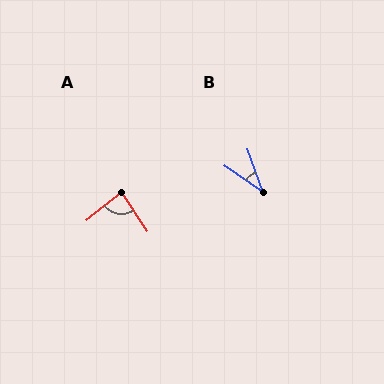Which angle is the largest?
A, at approximately 84 degrees.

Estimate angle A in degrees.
Approximately 84 degrees.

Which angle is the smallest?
B, at approximately 35 degrees.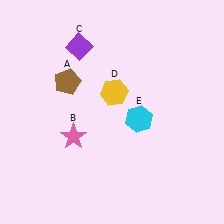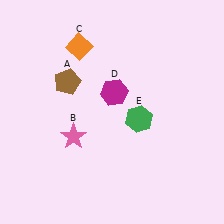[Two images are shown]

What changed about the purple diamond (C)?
In Image 1, C is purple. In Image 2, it changed to orange.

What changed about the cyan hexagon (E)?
In Image 1, E is cyan. In Image 2, it changed to green.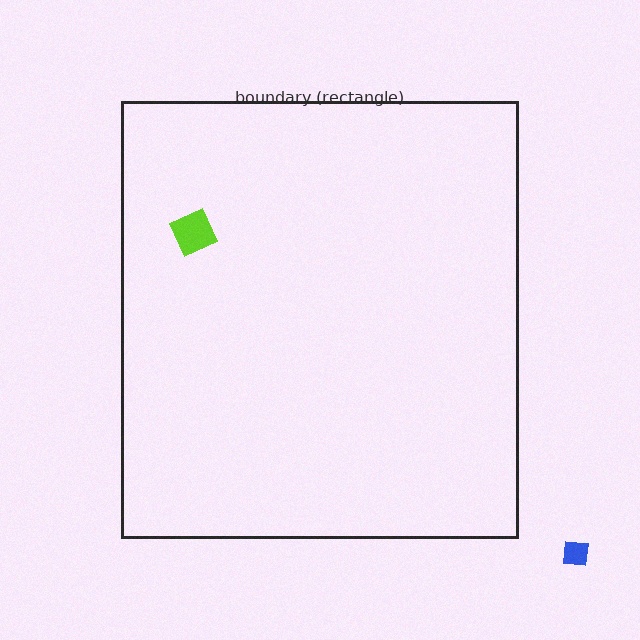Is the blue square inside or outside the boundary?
Outside.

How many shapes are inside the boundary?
1 inside, 1 outside.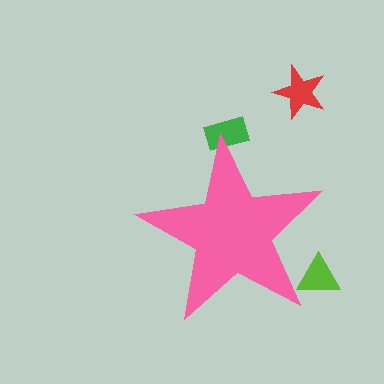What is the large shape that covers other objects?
A pink star.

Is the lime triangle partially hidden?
Yes, the lime triangle is partially hidden behind the pink star.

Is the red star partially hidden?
No, the red star is fully visible.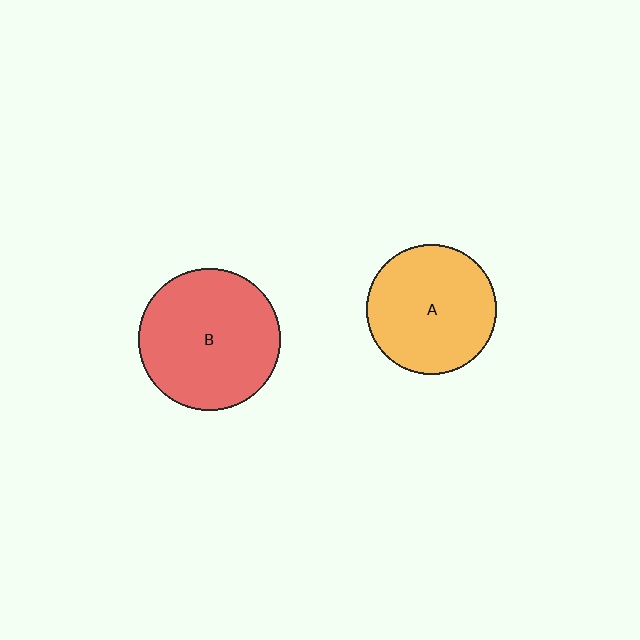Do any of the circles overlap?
No, none of the circles overlap.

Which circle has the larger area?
Circle B (red).